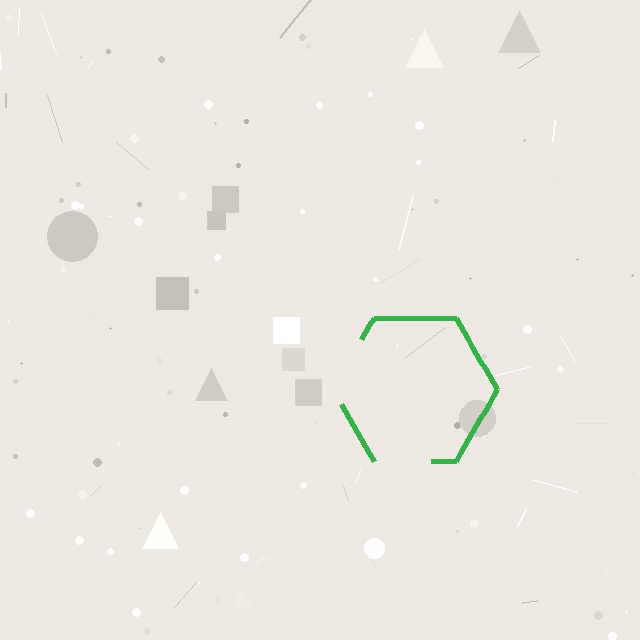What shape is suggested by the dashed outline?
The dashed outline suggests a hexagon.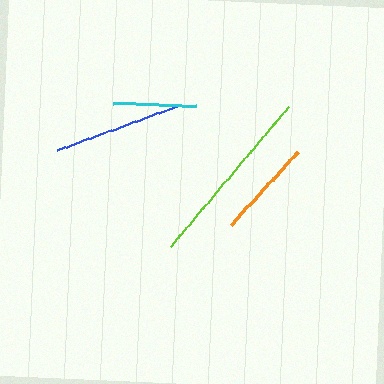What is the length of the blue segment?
The blue segment is approximately 129 pixels long.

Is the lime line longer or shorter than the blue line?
The lime line is longer than the blue line.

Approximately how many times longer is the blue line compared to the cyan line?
The blue line is approximately 1.6 times the length of the cyan line.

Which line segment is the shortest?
The cyan line is the shortest at approximately 82 pixels.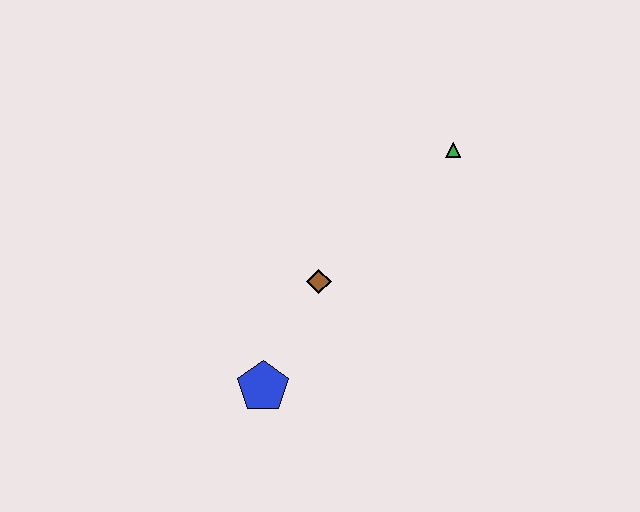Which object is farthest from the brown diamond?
The green triangle is farthest from the brown diamond.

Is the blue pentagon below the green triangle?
Yes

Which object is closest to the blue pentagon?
The brown diamond is closest to the blue pentagon.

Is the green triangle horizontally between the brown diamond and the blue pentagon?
No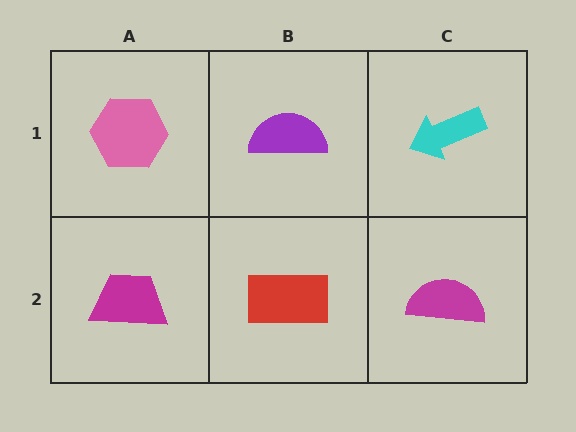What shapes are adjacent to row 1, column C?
A magenta semicircle (row 2, column C), a purple semicircle (row 1, column B).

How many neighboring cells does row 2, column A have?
2.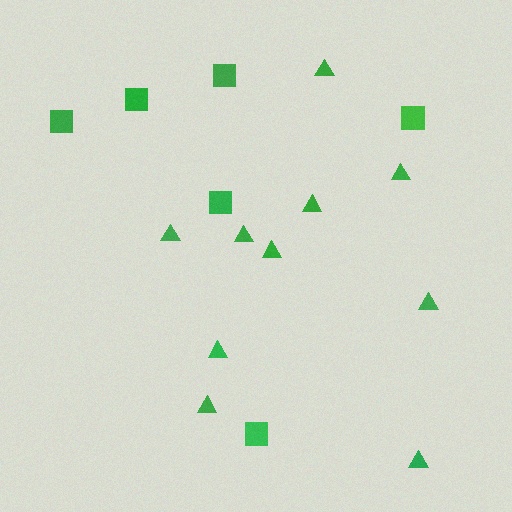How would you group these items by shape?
There are 2 groups: one group of squares (6) and one group of triangles (10).